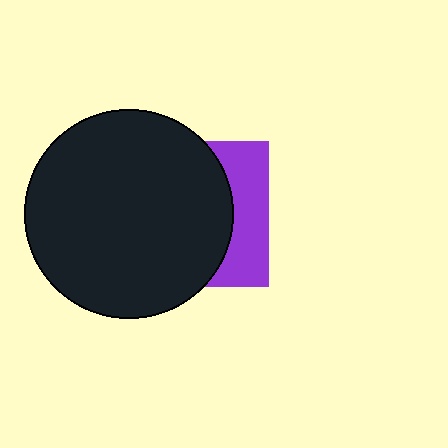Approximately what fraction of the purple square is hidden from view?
Roughly 69% of the purple square is hidden behind the black circle.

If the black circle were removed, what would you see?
You would see the complete purple square.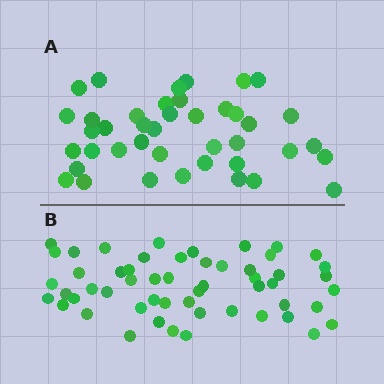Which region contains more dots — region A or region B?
Region B (the bottom region) has more dots.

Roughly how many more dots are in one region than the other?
Region B has approximately 15 more dots than region A.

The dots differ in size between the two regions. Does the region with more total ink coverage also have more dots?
No. Region A has more total ink coverage because its dots are larger, but region B actually contains more individual dots. Total area can be misleading — the number of items is what matters here.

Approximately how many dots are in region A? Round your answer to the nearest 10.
About 40 dots. (The exact count is 41, which rounds to 40.)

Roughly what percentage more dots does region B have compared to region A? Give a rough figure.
About 30% more.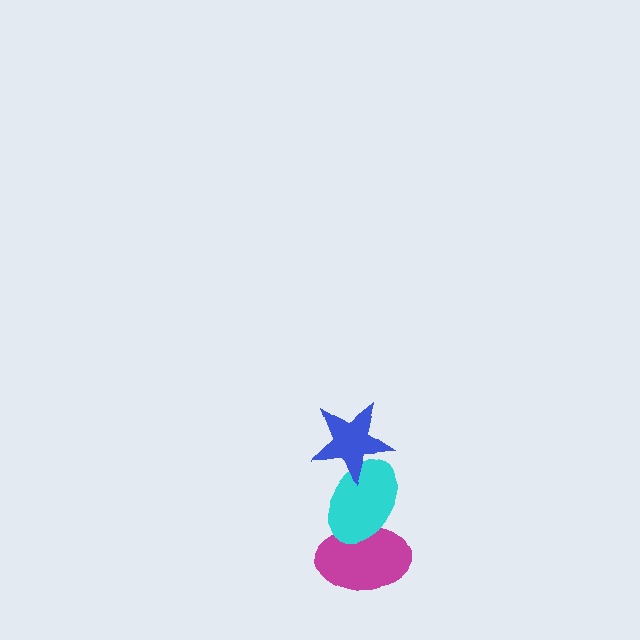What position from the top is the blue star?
The blue star is 1st from the top.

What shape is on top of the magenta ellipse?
The cyan ellipse is on top of the magenta ellipse.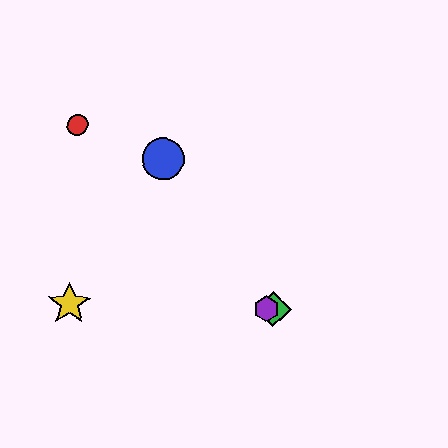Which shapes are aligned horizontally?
The green diamond, the yellow star, the purple hexagon are aligned horizontally.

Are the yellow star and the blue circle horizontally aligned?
No, the yellow star is at y≈304 and the blue circle is at y≈159.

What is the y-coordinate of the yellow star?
The yellow star is at y≈304.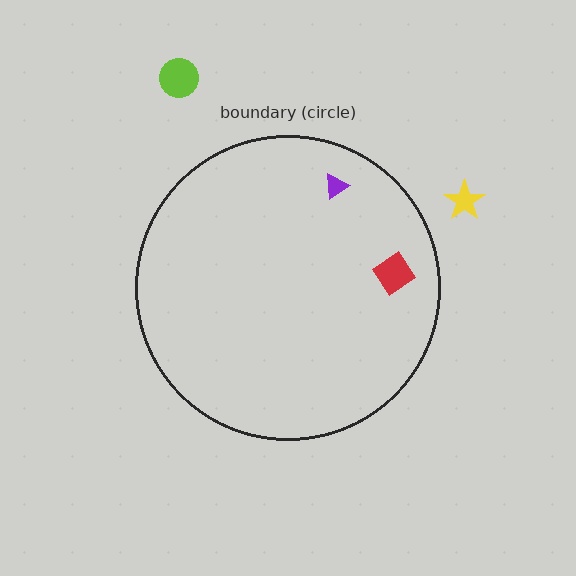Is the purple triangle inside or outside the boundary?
Inside.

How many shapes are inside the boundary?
2 inside, 2 outside.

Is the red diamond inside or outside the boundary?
Inside.